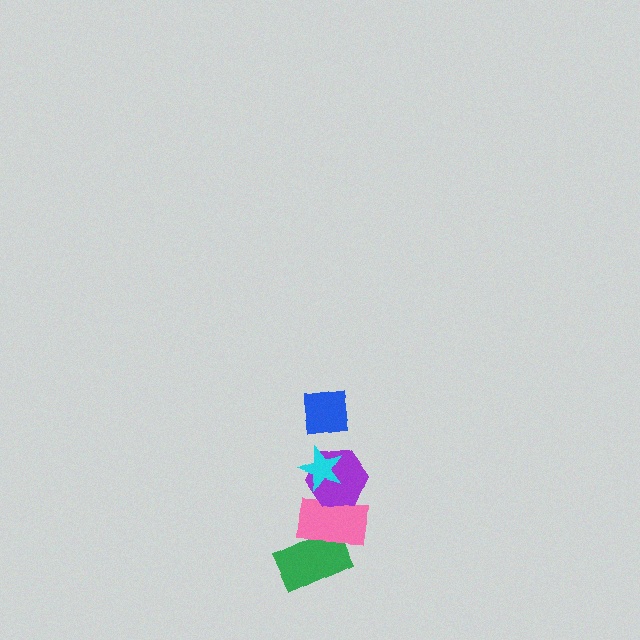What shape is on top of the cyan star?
The blue square is on top of the cyan star.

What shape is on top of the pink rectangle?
The purple hexagon is on top of the pink rectangle.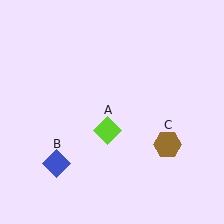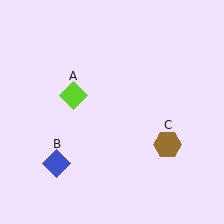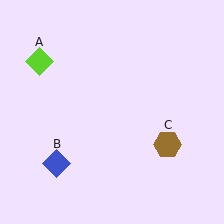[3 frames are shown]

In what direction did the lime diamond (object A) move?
The lime diamond (object A) moved up and to the left.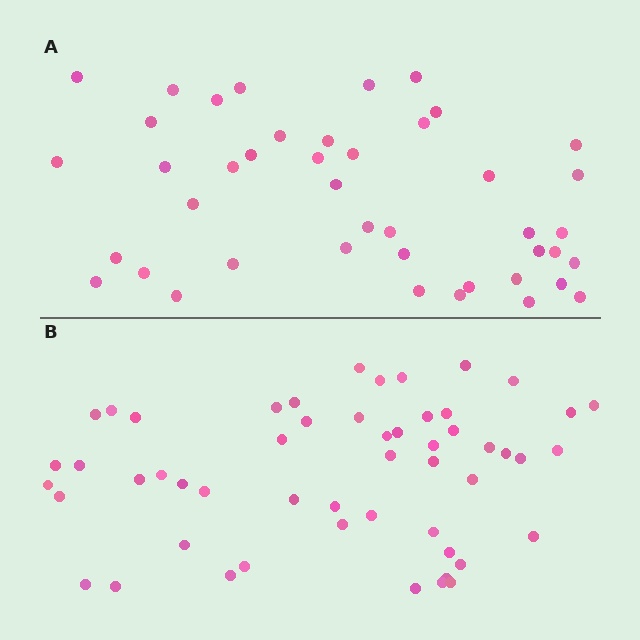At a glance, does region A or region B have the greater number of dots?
Region B (the bottom region) has more dots.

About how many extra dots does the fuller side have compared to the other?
Region B has roughly 10 or so more dots than region A.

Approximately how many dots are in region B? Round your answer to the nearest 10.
About 50 dots. (The exact count is 53, which rounds to 50.)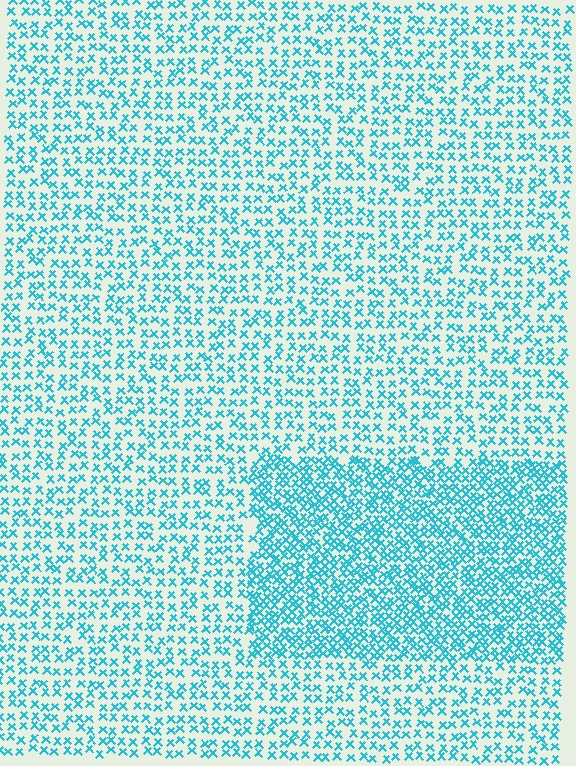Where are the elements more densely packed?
The elements are more densely packed inside the rectangle boundary.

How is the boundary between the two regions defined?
The boundary is defined by a change in element density (approximately 2.0x ratio). All elements are the same color, size, and shape.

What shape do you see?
I see a rectangle.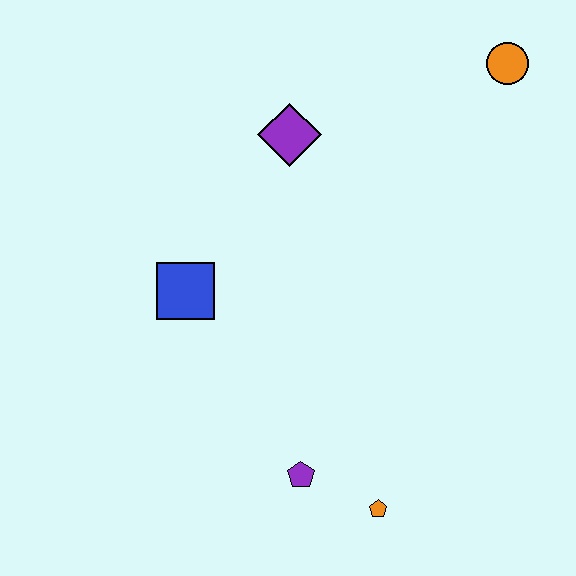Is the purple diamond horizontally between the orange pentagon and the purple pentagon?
No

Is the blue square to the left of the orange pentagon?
Yes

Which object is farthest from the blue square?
The orange circle is farthest from the blue square.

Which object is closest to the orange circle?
The purple diamond is closest to the orange circle.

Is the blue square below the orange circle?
Yes